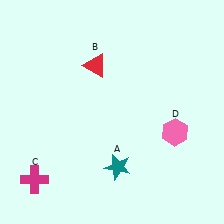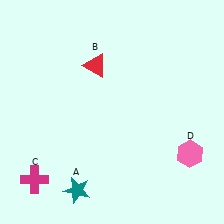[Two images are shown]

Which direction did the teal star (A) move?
The teal star (A) moved left.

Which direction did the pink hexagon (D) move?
The pink hexagon (D) moved down.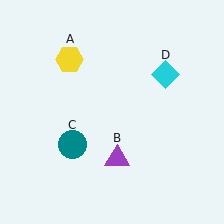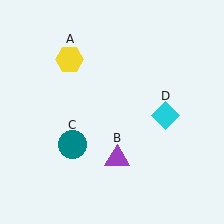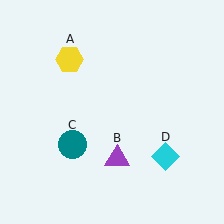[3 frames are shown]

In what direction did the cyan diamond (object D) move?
The cyan diamond (object D) moved down.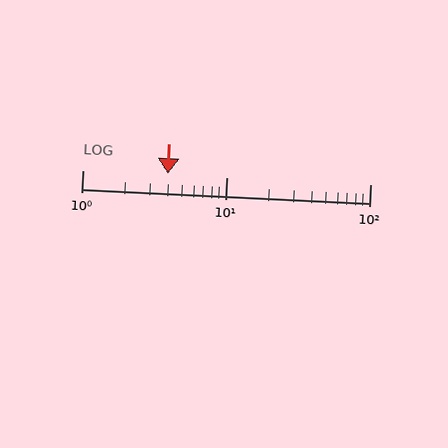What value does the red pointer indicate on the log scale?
The pointer indicates approximately 3.9.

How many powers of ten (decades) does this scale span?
The scale spans 2 decades, from 1 to 100.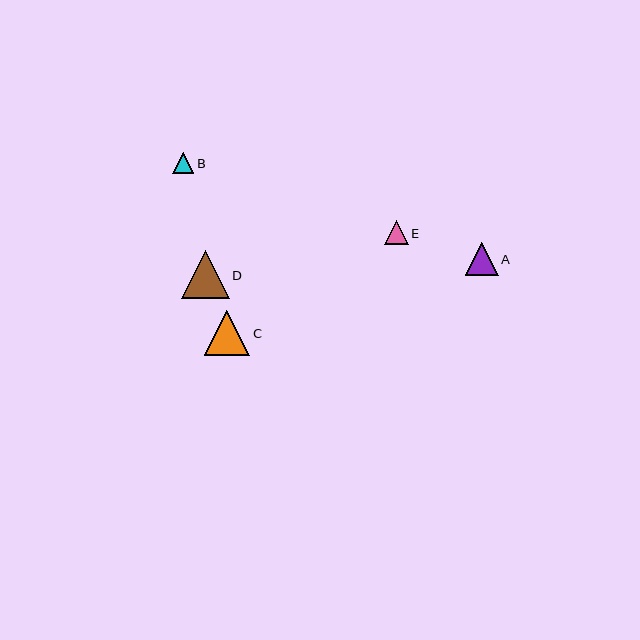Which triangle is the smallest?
Triangle B is the smallest with a size of approximately 21 pixels.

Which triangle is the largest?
Triangle D is the largest with a size of approximately 48 pixels.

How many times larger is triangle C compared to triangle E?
Triangle C is approximately 1.9 times the size of triangle E.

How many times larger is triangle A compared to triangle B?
Triangle A is approximately 1.6 times the size of triangle B.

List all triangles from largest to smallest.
From largest to smallest: D, C, A, E, B.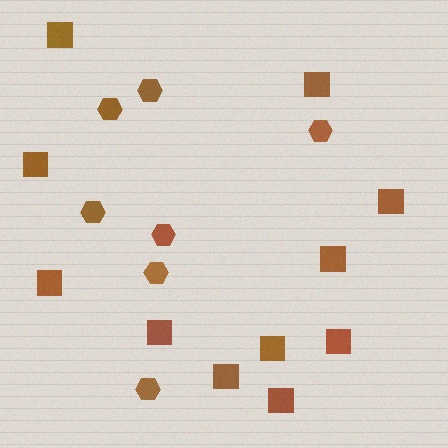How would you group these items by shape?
There are 2 groups: one group of hexagons (7) and one group of squares (11).